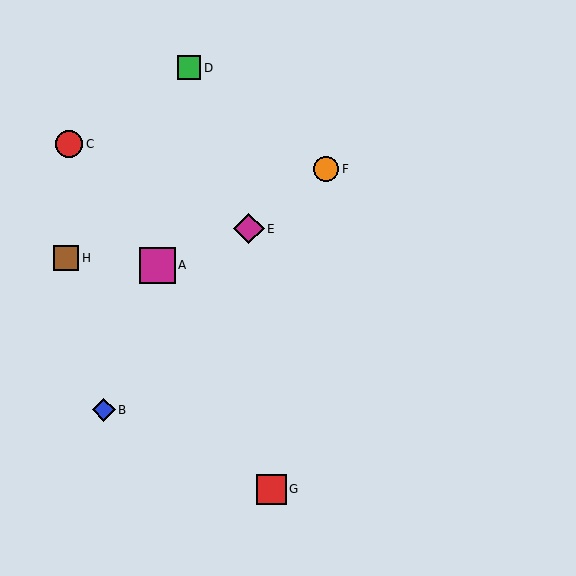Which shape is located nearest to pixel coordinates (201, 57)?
The green square (labeled D) at (189, 68) is nearest to that location.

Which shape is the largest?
The magenta square (labeled A) is the largest.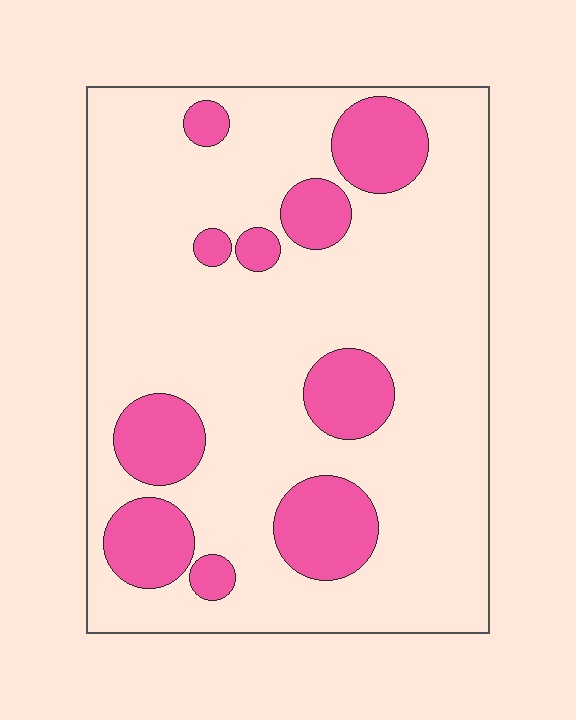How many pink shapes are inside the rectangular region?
10.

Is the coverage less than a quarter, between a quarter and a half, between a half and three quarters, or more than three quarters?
Less than a quarter.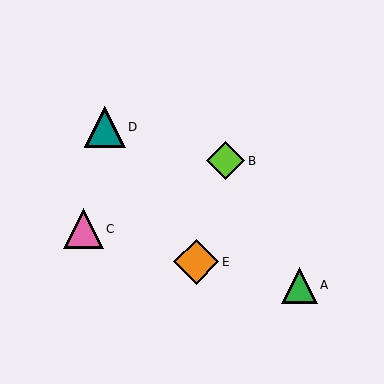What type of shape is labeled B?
Shape B is a lime diamond.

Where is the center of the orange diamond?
The center of the orange diamond is at (196, 262).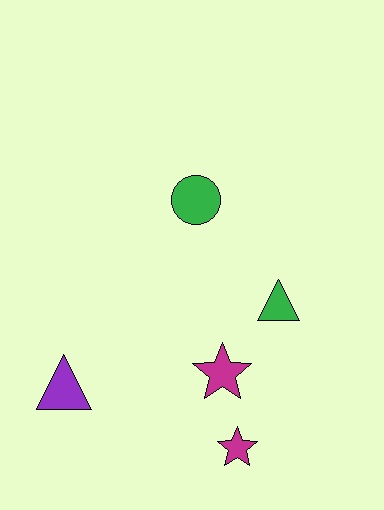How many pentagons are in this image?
There are no pentagons.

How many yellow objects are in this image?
There are no yellow objects.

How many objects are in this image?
There are 5 objects.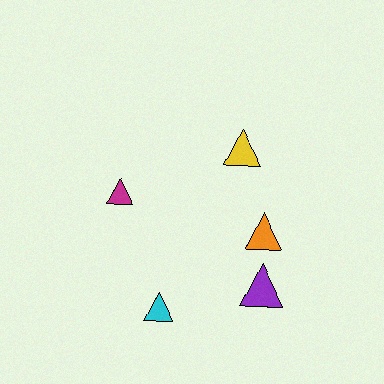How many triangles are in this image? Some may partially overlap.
There are 5 triangles.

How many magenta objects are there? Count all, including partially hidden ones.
There is 1 magenta object.